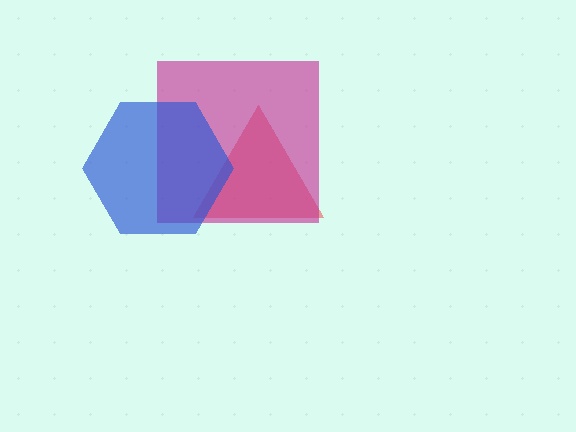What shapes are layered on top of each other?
The layered shapes are: a red triangle, a magenta square, a blue hexagon.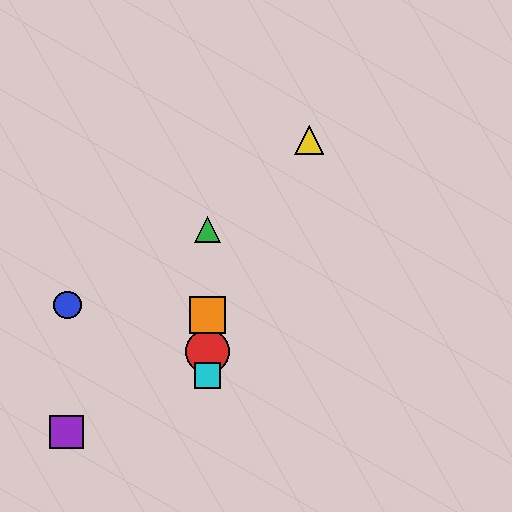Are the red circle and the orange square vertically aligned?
Yes, both are at x≈207.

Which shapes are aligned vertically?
The red circle, the green triangle, the orange square, the cyan square are aligned vertically.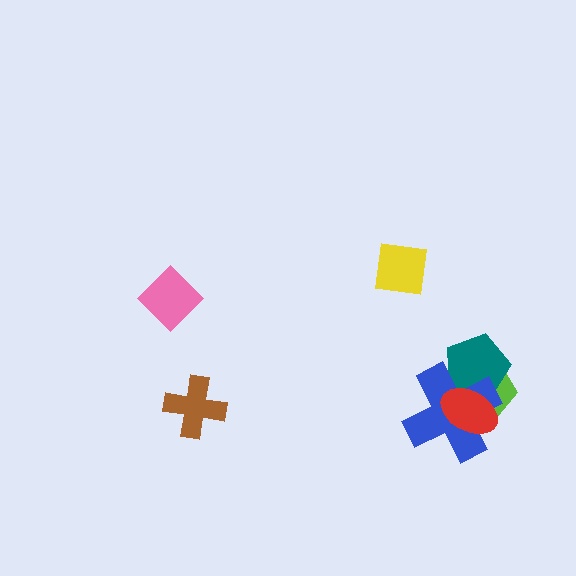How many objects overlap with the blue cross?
3 objects overlap with the blue cross.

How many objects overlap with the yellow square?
0 objects overlap with the yellow square.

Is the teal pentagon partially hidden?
Yes, it is partially covered by another shape.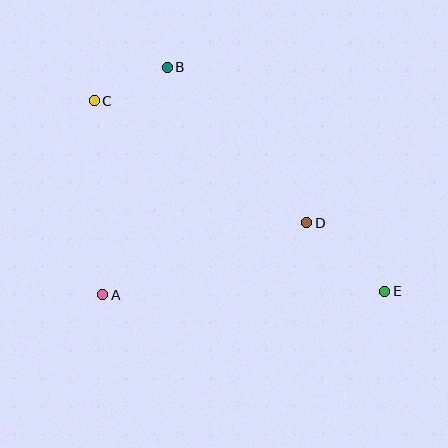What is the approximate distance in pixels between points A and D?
The distance between A and D is approximately 216 pixels.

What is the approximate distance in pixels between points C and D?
The distance between C and D is approximately 245 pixels.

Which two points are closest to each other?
Points B and C are closest to each other.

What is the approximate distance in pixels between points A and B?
The distance between A and B is approximately 237 pixels.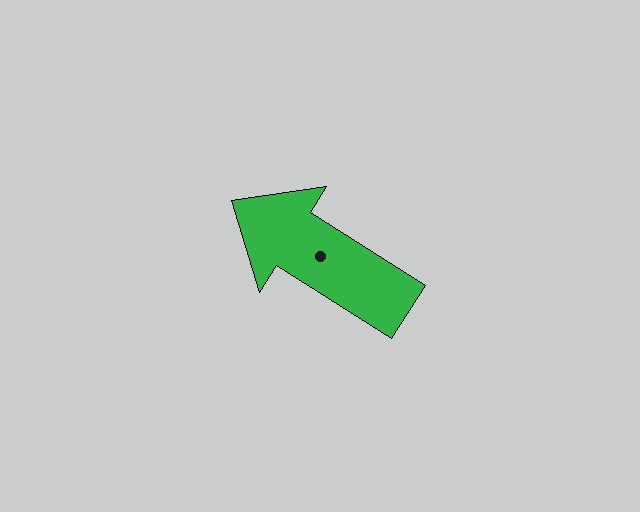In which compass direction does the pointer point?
Northwest.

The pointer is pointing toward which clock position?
Roughly 10 o'clock.